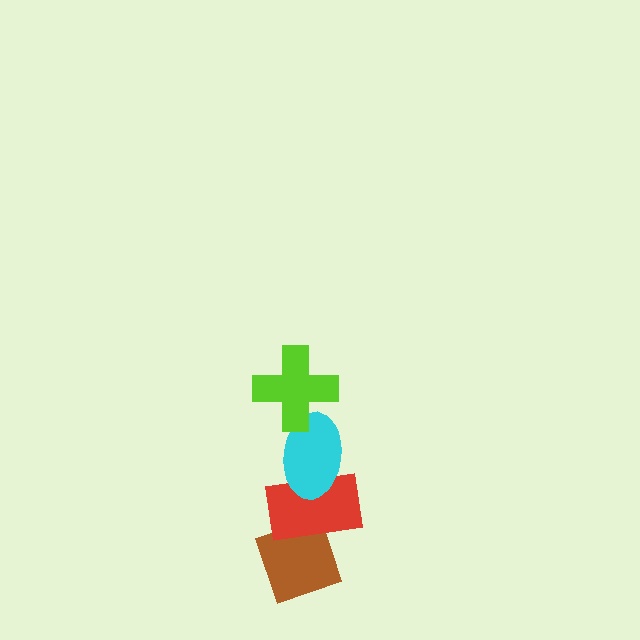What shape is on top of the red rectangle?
The cyan ellipse is on top of the red rectangle.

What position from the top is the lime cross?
The lime cross is 1st from the top.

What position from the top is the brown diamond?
The brown diamond is 4th from the top.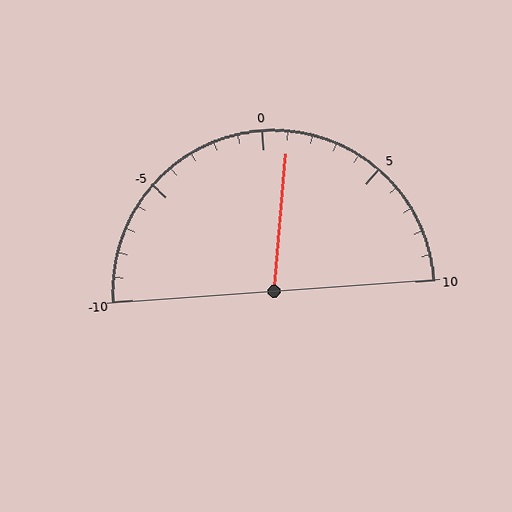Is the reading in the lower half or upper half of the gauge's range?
The reading is in the upper half of the range (-10 to 10).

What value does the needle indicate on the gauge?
The needle indicates approximately 1.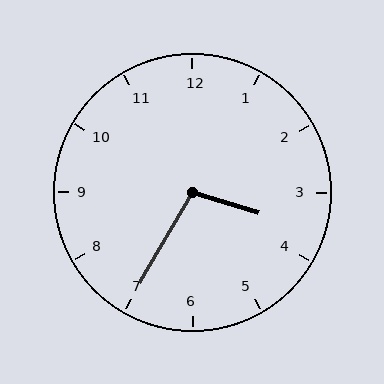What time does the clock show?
3:35.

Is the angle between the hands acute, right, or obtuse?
It is obtuse.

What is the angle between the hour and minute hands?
Approximately 102 degrees.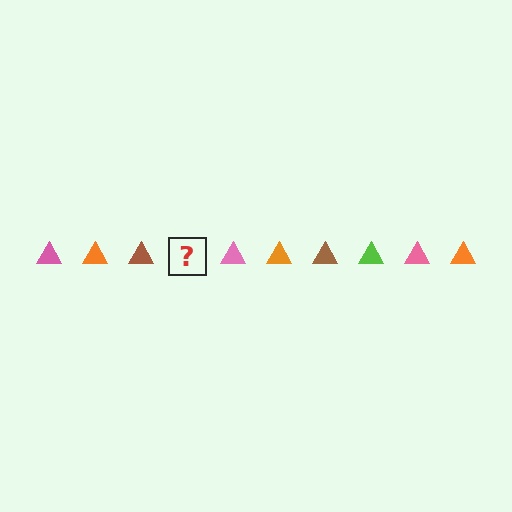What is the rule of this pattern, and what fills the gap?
The rule is that the pattern cycles through pink, orange, brown, lime triangles. The gap should be filled with a lime triangle.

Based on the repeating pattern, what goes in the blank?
The blank should be a lime triangle.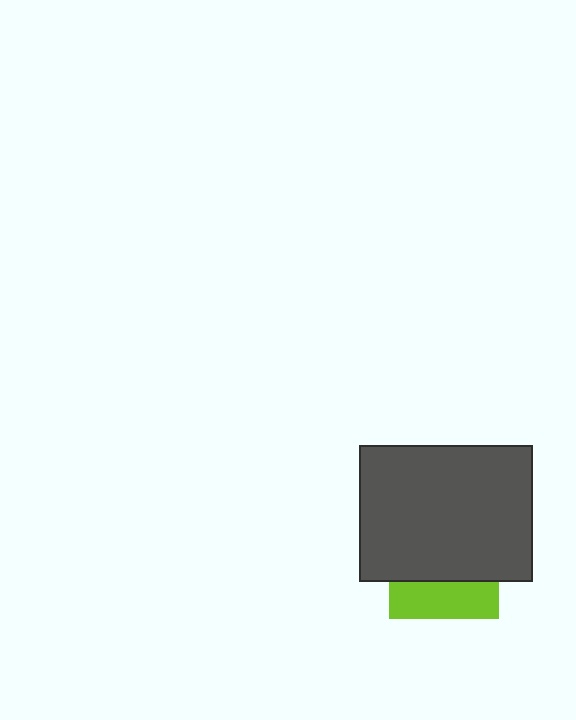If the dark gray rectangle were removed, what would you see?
You would see the complete lime square.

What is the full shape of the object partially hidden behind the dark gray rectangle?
The partially hidden object is a lime square.